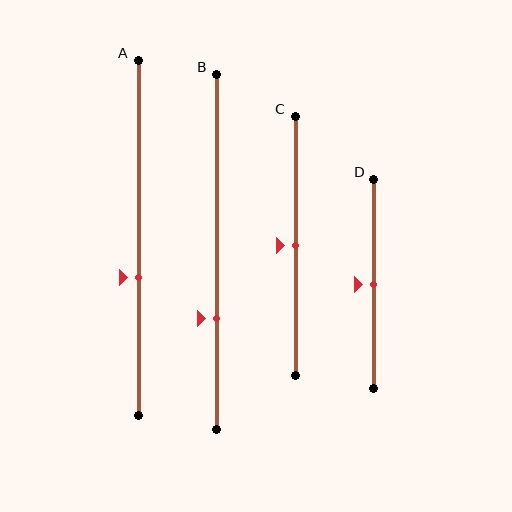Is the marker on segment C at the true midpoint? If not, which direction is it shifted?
Yes, the marker on segment C is at the true midpoint.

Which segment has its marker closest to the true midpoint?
Segment C has its marker closest to the true midpoint.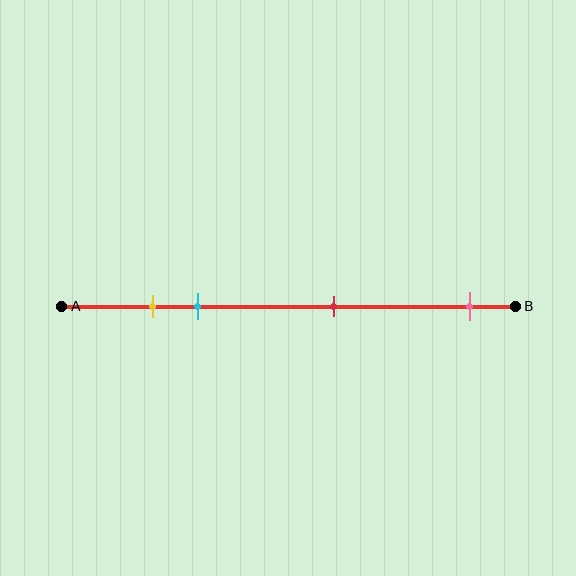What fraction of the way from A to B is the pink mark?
The pink mark is approximately 90% (0.9) of the way from A to B.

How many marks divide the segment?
There are 4 marks dividing the segment.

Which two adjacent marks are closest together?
The yellow and cyan marks are the closest adjacent pair.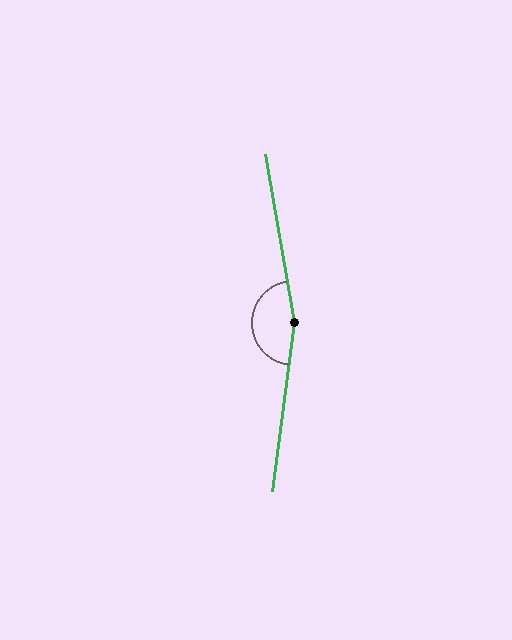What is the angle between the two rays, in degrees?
Approximately 163 degrees.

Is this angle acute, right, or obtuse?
It is obtuse.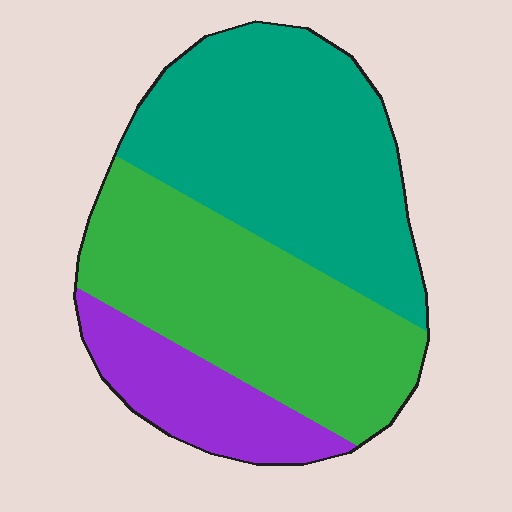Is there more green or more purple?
Green.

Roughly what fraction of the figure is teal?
Teal takes up between a quarter and a half of the figure.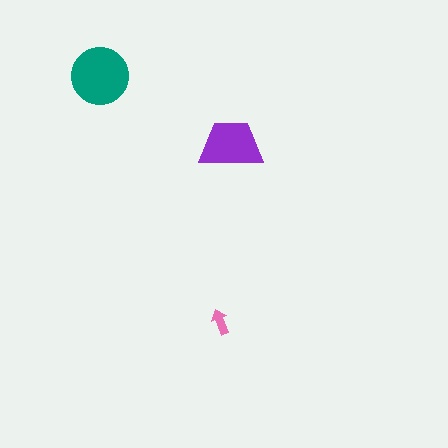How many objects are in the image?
There are 3 objects in the image.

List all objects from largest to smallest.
The teal circle, the purple trapezoid, the pink arrow.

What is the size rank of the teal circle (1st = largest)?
1st.